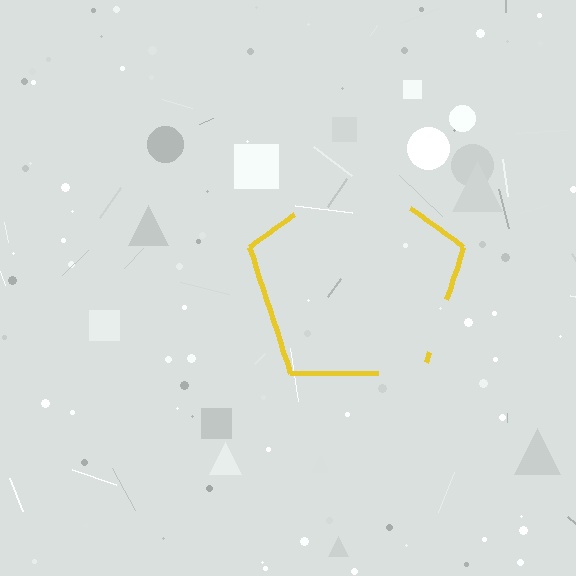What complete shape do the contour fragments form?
The contour fragments form a pentagon.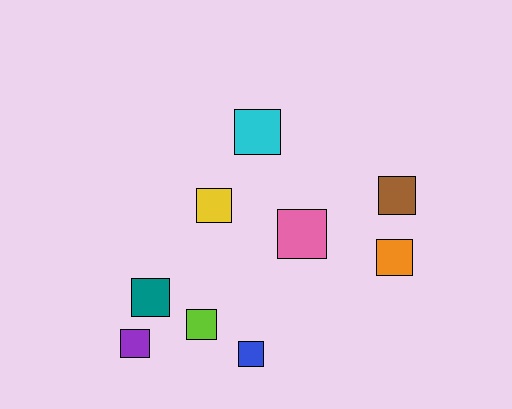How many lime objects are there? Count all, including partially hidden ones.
There is 1 lime object.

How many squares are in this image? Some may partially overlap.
There are 9 squares.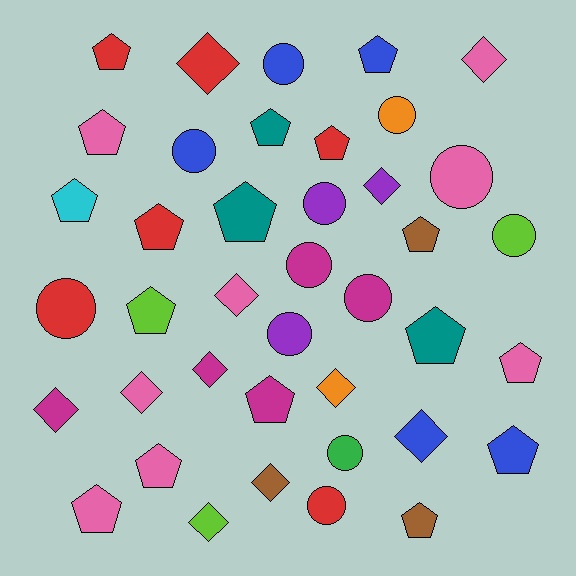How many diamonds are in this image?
There are 11 diamonds.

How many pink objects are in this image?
There are 8 pink objects.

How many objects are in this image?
There are 40 objects.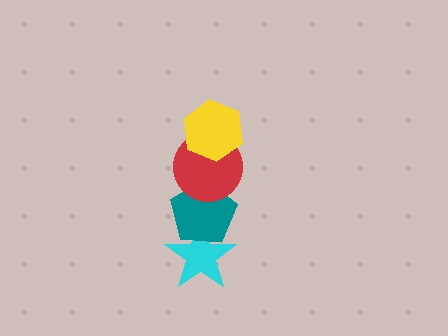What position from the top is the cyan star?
The cyan star is 4th from the top.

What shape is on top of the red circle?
The yellow hexagon is on top of the red circle.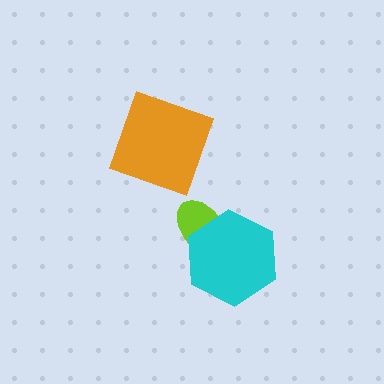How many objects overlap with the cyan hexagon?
1 object overlaps with the cyan hexagon.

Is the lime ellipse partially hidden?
Yes, it is partially covered by another shape.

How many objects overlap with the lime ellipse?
1 object overlaps with the lime ellipse.